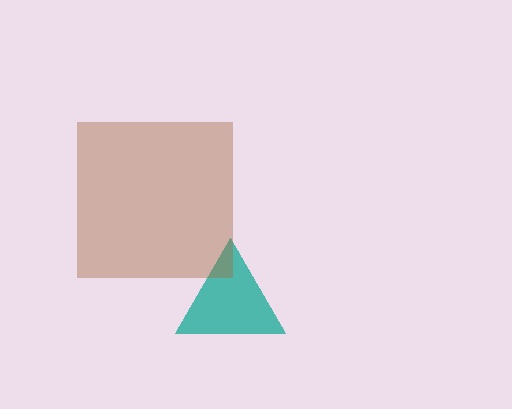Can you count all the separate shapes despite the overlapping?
Yes, there are 2 separate shapes.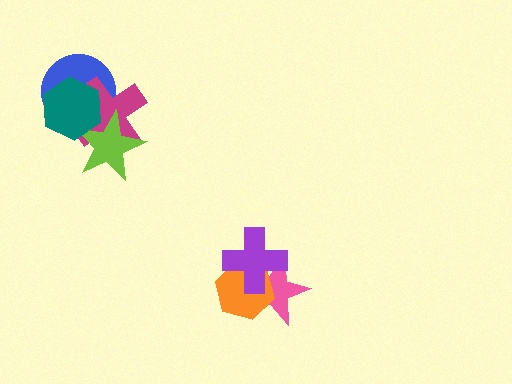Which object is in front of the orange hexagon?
The purple cross is in front of the orange hexagon.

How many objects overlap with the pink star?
2 objects overlap with the pink star.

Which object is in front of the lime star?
The teal hexagon is in front of the lime star.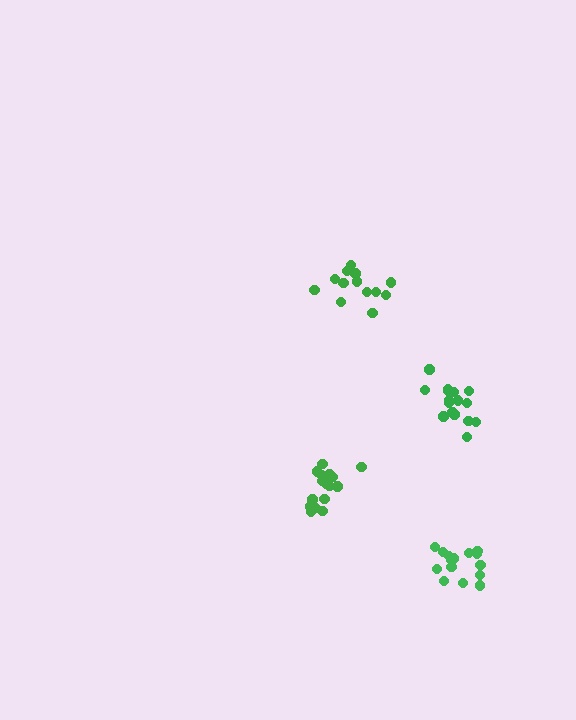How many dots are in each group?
Group 1: 17 dots, Group 2: 13 dots, Group 3: 15 dots, Group 4: 17 dots (62 total).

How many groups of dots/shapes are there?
There are 4 groups.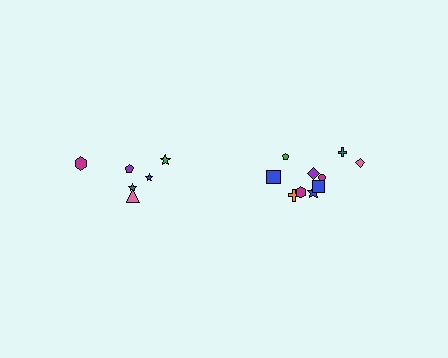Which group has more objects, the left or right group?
The right group.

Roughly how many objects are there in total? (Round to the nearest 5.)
Roughly 15 objects in total.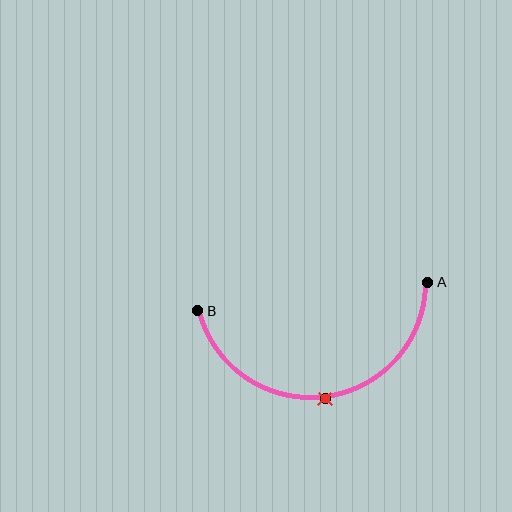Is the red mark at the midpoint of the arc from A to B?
Yes. The red mark lies on the arc at equal arc-length from both A and B — it is the arc midpoint.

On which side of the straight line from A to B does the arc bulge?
The arc bulges below the straight line connecting A and B.